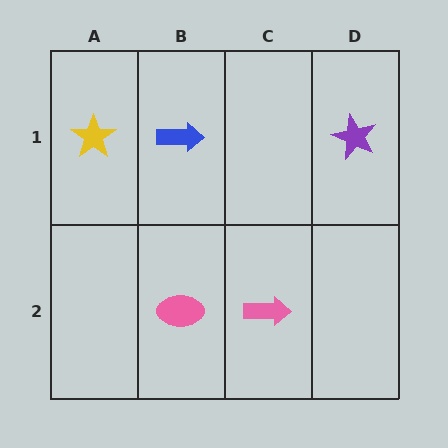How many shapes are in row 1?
3 shapes.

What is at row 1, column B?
A blue arrow.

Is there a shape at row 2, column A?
No, that cell is empty.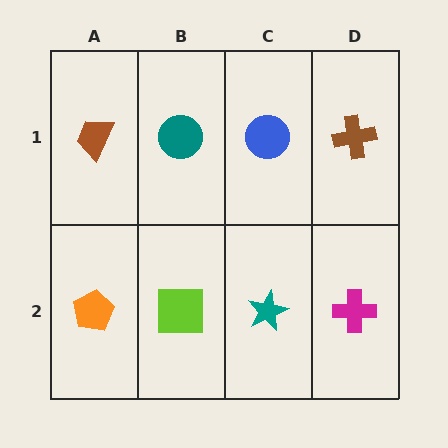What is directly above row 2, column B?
A teal circle.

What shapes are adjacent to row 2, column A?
A brown trapezoid (row 1, column A), a lime square (row 2, column B).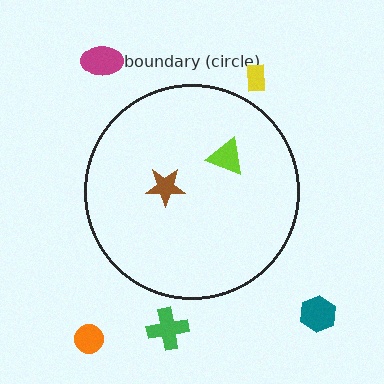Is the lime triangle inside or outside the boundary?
Inside.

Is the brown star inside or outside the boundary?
Inside.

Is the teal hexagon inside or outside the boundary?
Outside.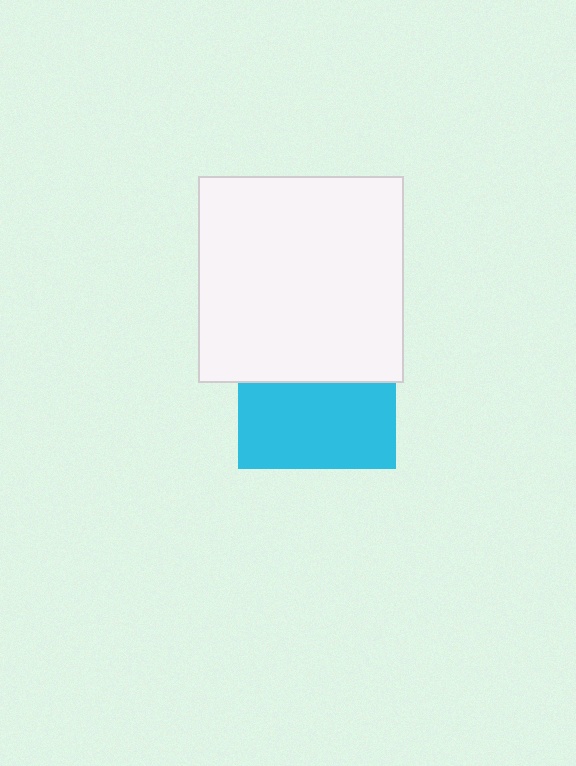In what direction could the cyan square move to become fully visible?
The cyan square could move down. That would shift it out from behind the white square entirely.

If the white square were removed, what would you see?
You would see the complete cyan square.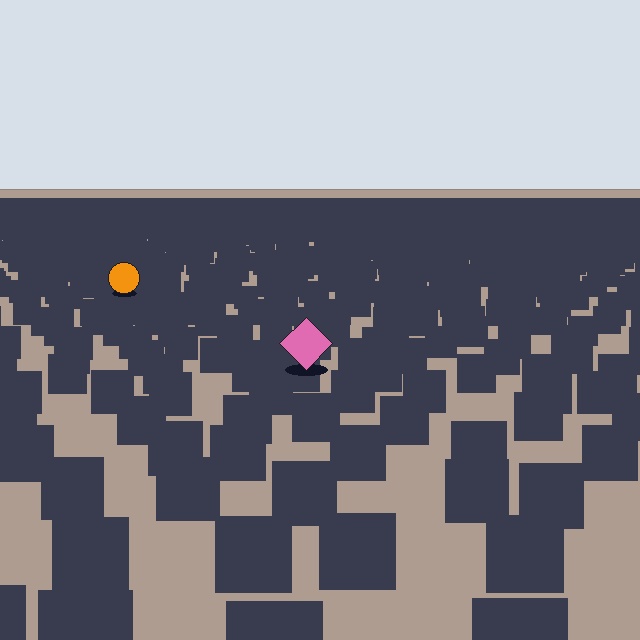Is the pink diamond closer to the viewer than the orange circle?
Yes. The pink diamond is closer — you can tell from the texture gradient: the ground texture is coarser near it.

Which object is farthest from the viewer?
The orange circle is farthest from the viewer. It appears smaller and the ground texture around it is denser.